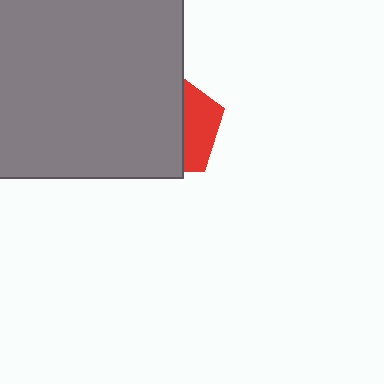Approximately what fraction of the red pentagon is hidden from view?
Roughly 66% of the red pentagon is hidden behind the gray rectangle.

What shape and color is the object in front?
The object in front is a gray rectangle.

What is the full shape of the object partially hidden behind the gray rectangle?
The partially hidden object is a red pentagon.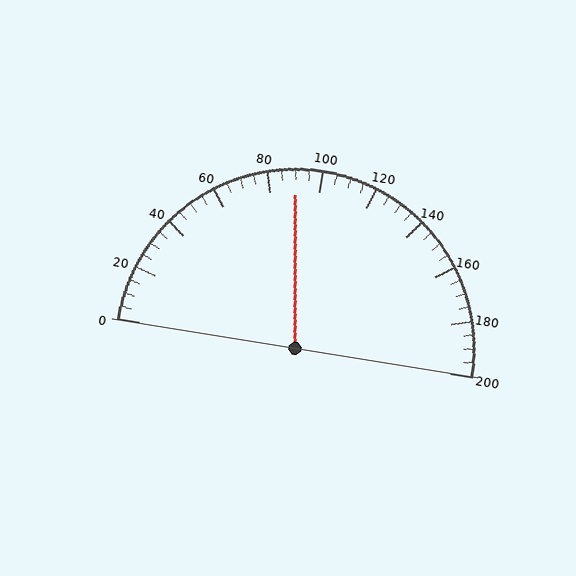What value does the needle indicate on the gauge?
The needle indicates approximately 90.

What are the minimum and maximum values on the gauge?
The gauge ranges from 0 to 200.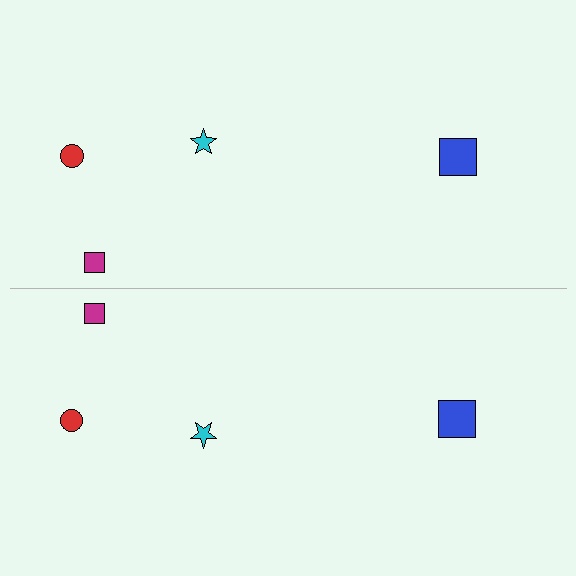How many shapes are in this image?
There are 8 shapes in this image.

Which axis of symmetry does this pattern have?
The pattern has a horizontal axis of symmetry running through the center of the image.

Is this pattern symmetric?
Yes, this pattern has bilateral (reflection) symmetry.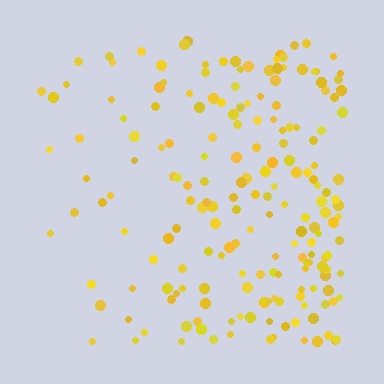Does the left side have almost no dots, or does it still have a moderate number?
Still a moderate number, just noticeably fewer than the right.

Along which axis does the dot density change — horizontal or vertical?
Horizontal.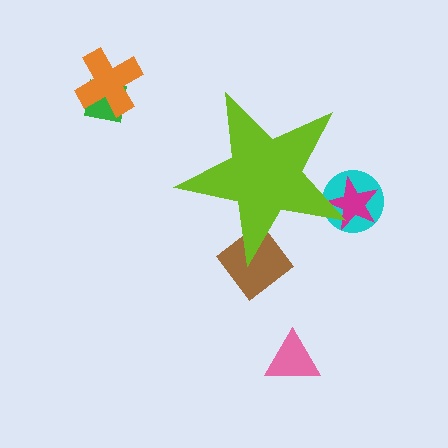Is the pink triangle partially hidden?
No, the pink triangle is fully visible.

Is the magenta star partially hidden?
Yes, the magenta star is partially hidden behind the lime star.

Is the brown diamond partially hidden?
Yes, the brown diamond is partially hidden behind the lime star.